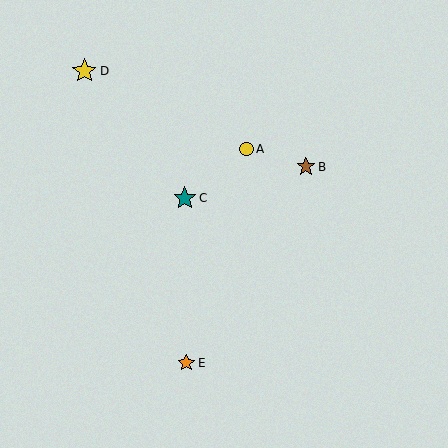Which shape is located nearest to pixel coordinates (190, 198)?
The teal star (labeled C) at (185, 198) is nearest to that location.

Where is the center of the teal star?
The center of the teal star is at (185, 198).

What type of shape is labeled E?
Shape E is an orange star.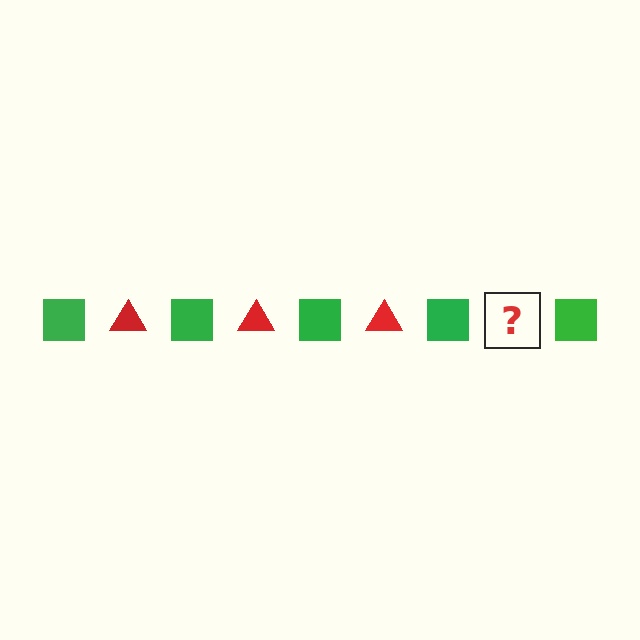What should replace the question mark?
The question mark should be replaced with a red triangle.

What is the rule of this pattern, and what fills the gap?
The rule is that the pattern alternates between green square and red triangle. The gap should be filled with a red triangle.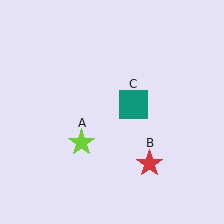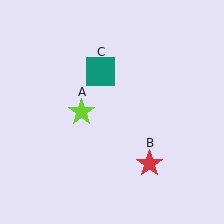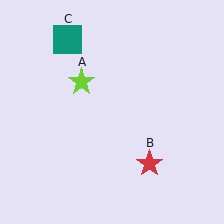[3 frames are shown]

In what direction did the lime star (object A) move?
The lime star (object A) moved up.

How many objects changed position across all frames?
2 objects changed position: lime star (object A), teal square (object C).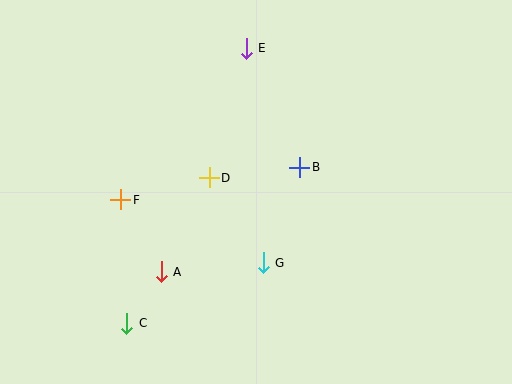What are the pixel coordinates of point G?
Point G is at (263, 263).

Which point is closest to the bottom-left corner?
Point C is closest to the bottom-left corner.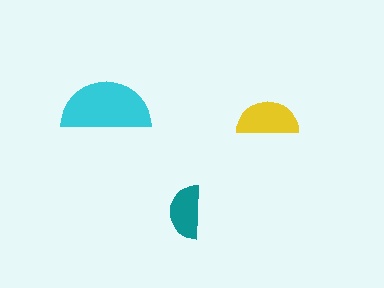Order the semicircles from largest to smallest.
the cyan one, the yellow one, the teal one.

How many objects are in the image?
There are 3 objects in the image.